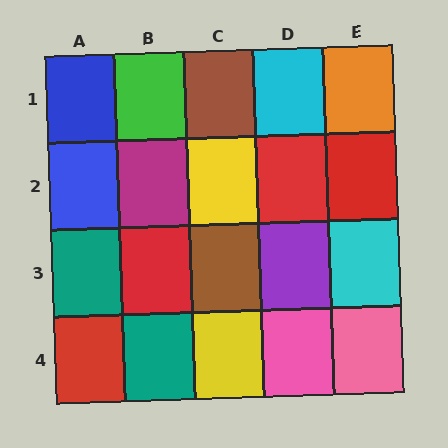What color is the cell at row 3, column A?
Teal.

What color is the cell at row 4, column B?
Teal.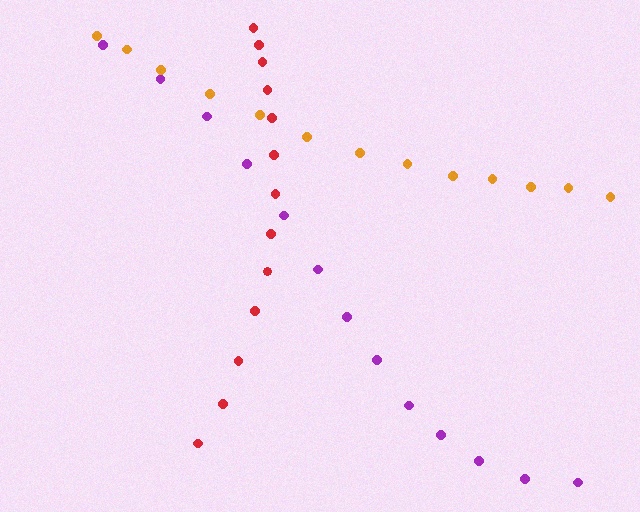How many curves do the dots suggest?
There are 3 distinct paths.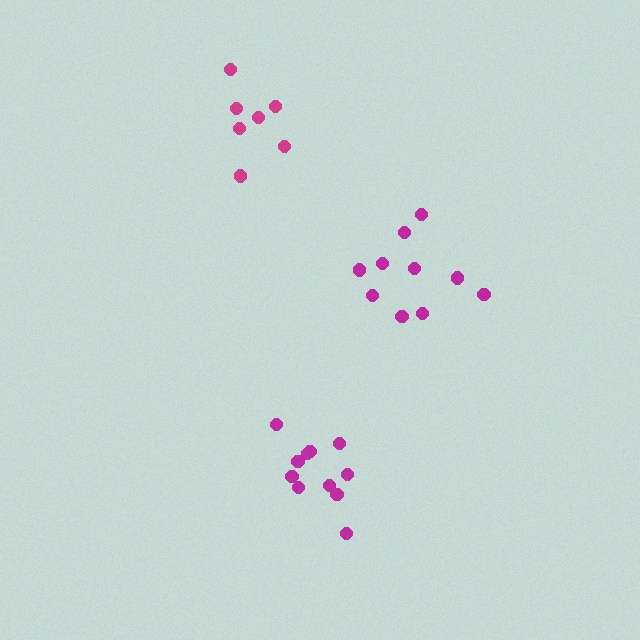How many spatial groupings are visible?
There are 3 spatial groupings.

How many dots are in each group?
Group 1: 10 dots, Group 2: 11 dots, Group 3: 7 dots (28 total).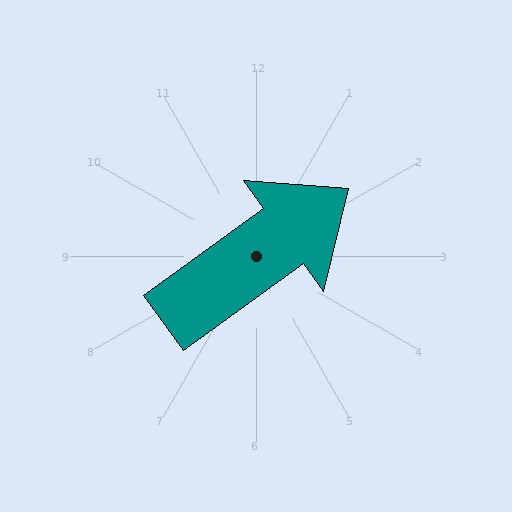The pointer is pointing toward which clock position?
Roughly 2 o'clock.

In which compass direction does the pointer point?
Northeast.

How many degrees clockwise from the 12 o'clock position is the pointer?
Approximately 54 degrees.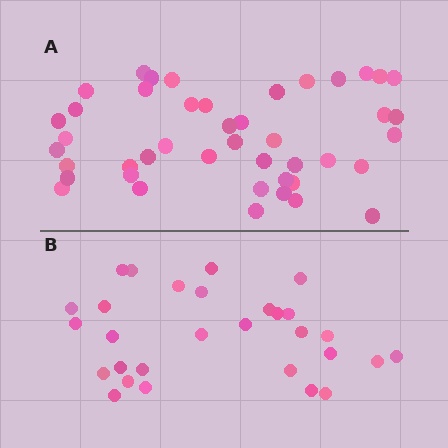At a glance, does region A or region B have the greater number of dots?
Region A (the top region) has more dots.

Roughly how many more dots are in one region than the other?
Region A has approximately 15 more dots than region B.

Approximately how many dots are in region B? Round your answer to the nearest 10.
About 30 dots. (The exact count is 29, which rounds to 30.)